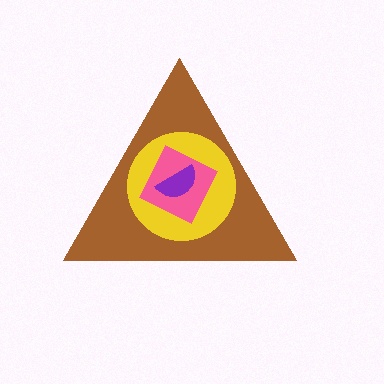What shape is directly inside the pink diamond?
The purple semicircle.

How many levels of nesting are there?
4.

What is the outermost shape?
The brown triangle.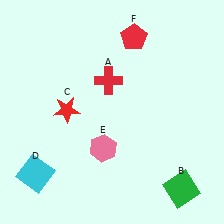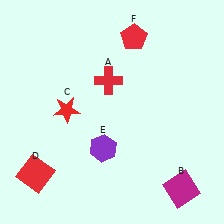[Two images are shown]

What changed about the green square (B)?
In Image 1, B is green. In Image 2, it changed to magenta.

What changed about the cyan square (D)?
In Image 1, D is cyan. In Image 2, it changed to red.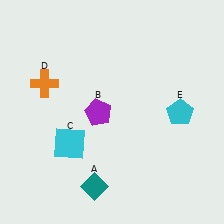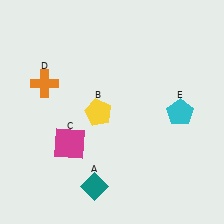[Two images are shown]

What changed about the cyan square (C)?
In Image 1, C is cyan. In Image 2, it changed to magenta.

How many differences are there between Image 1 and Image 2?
There are 2 differences between the two images.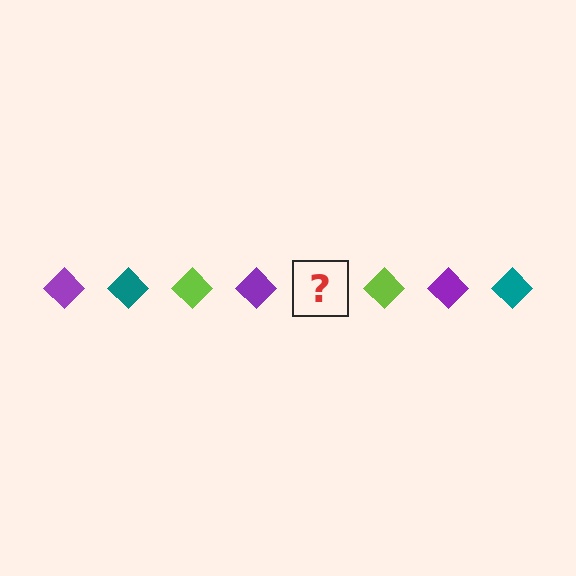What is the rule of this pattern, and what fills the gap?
The rule is that the pattern cycles through purple, teal, lime diamonds. The gap should be filled with a teal diamond.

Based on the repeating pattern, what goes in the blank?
The blank should be a teal diamond.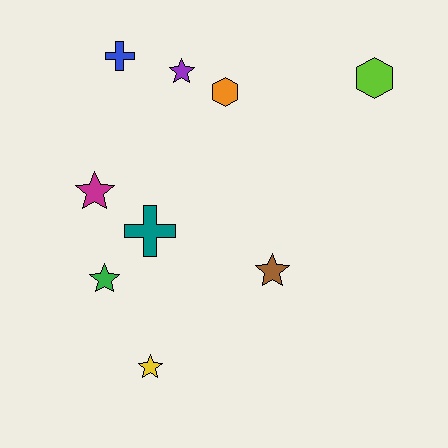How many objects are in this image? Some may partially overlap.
There are 9 objects.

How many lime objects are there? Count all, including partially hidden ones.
There is 1 lime object.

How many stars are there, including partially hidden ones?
There are 5 stars.